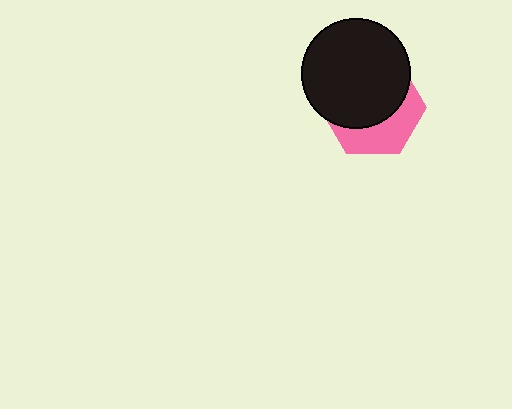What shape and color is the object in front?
The object in front is a black circle.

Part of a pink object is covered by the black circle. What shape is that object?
It is a hexagon.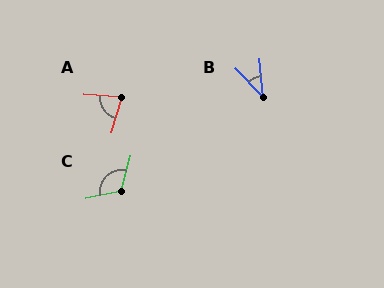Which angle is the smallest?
B, at approximately 38 degrees.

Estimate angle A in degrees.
Approximately 77 degrees.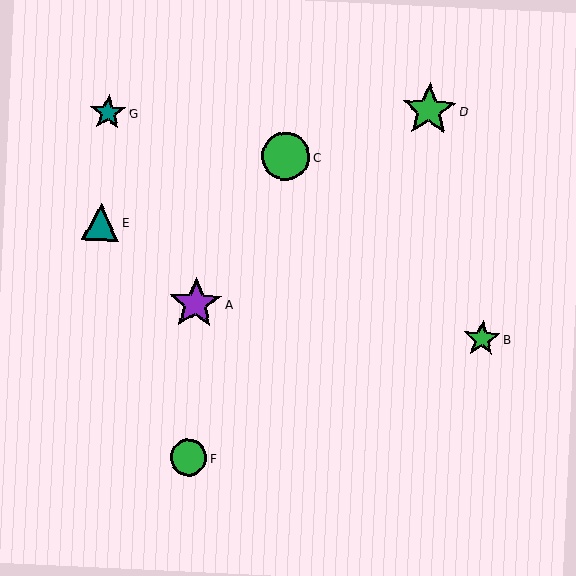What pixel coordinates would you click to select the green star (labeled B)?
Click at (482, 339) to select the green star B.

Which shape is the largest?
The green star (labeled D) is the largest.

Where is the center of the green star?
The center of the green star is at (429, 110).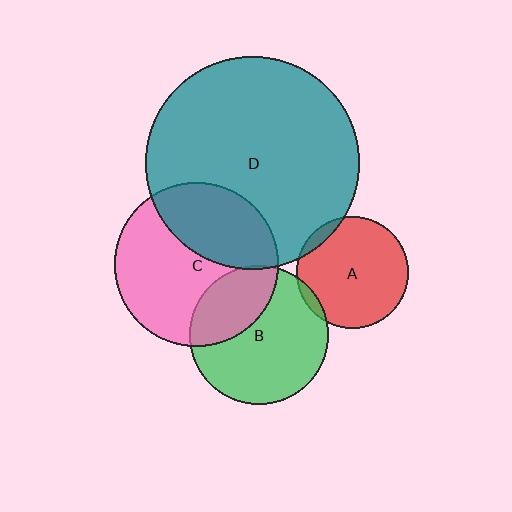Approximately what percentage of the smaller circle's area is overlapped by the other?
Approximately 30%.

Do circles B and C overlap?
Yes.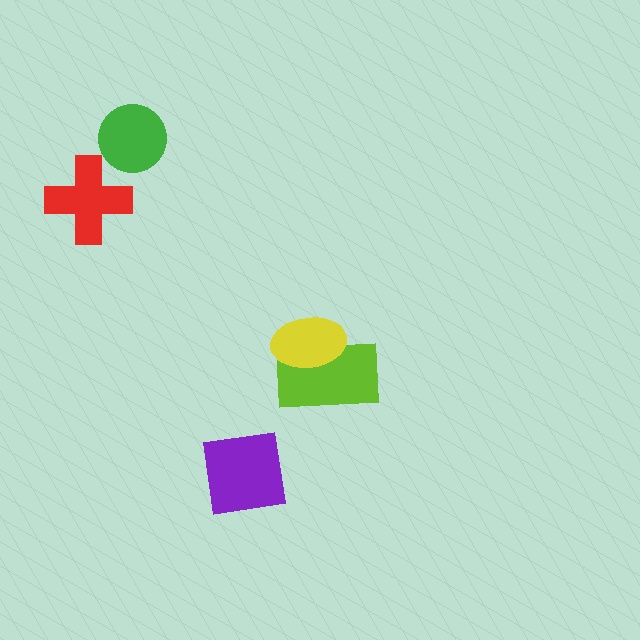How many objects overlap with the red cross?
0 objects overlap with the red cross.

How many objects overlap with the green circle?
0 objects overlap with the green circle.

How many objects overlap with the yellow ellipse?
1 object overlaps with the yellow ellipse.